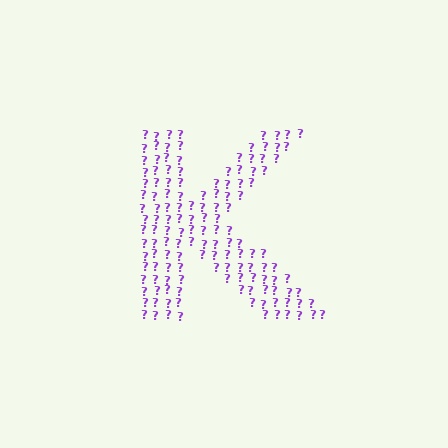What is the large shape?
The large shape is the letter K.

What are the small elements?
The small elements are question marks.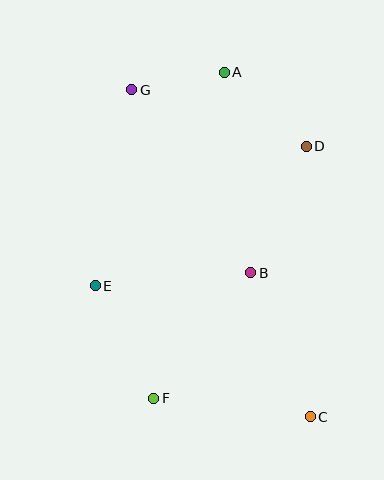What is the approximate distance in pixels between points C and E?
The distance between C and E is approximately 252 pixels.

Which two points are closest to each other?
Points A and G are closest to each other.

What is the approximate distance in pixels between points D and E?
The distance between D and E is approximately 253 pixels.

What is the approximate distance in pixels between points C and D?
The distance between C and D is approximately 270 pixels.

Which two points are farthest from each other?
Points C and G are farthest from each other.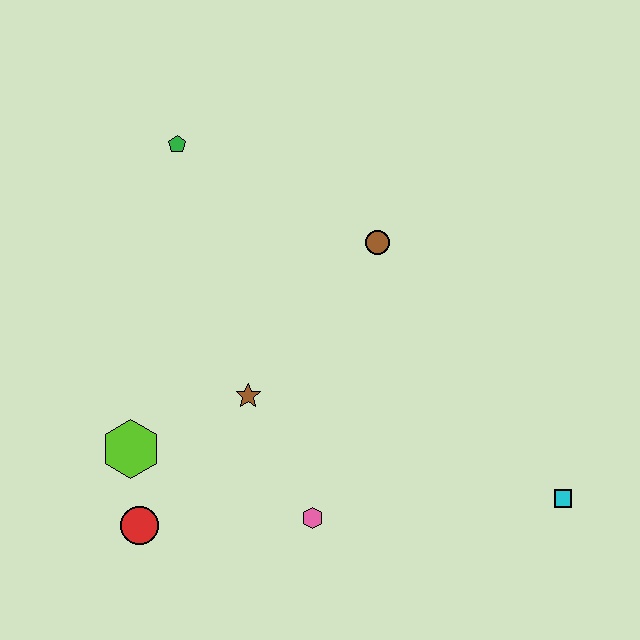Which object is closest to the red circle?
The lime hexagon is closest to the red circle.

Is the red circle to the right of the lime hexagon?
Yes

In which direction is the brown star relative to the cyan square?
The brown star is to the left of the cyan square.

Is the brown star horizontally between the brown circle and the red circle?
Yes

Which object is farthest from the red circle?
The cyan square is farthest from the red circle.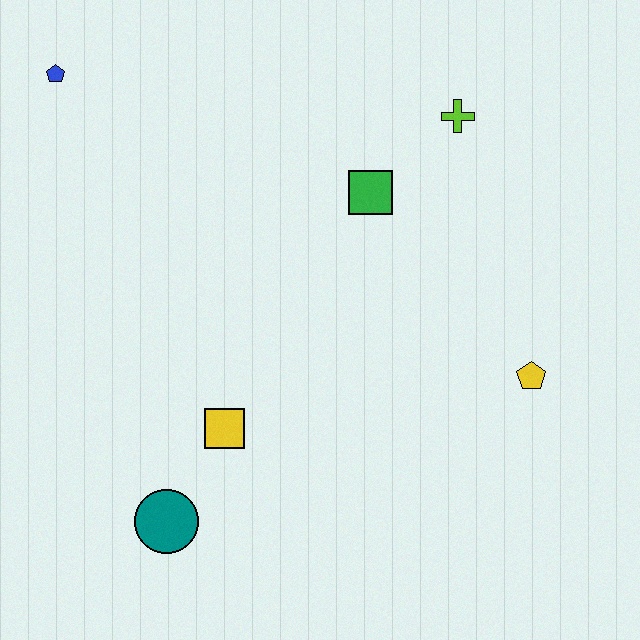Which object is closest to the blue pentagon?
The green square is closest to the blue pentagon.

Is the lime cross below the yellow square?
No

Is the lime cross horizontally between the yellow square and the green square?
No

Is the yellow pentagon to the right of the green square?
Yes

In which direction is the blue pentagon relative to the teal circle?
The blue pentagon is above the teal circle.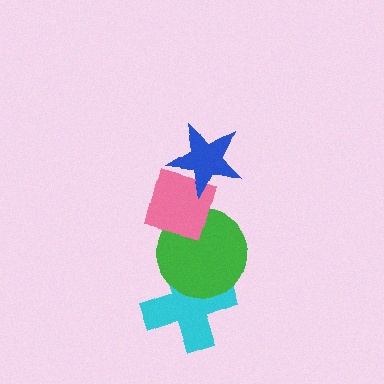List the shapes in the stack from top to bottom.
From top to bottom: the blue star, the pink diamond, the green circle, the cyan cross.